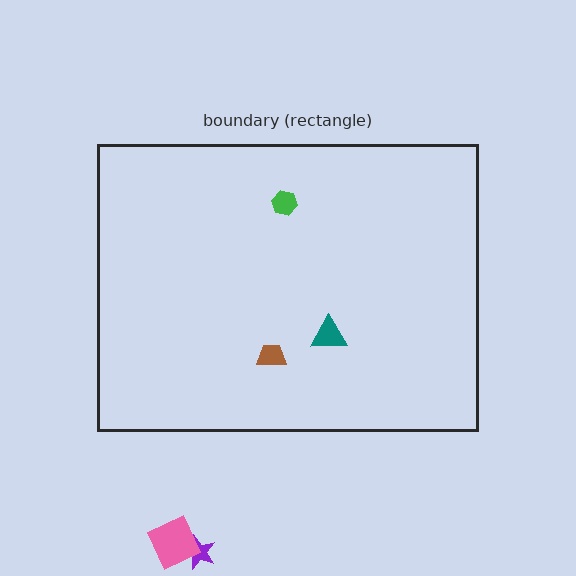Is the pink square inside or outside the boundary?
Outside.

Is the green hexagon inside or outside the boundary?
Inside.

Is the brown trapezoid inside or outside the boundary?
Inside.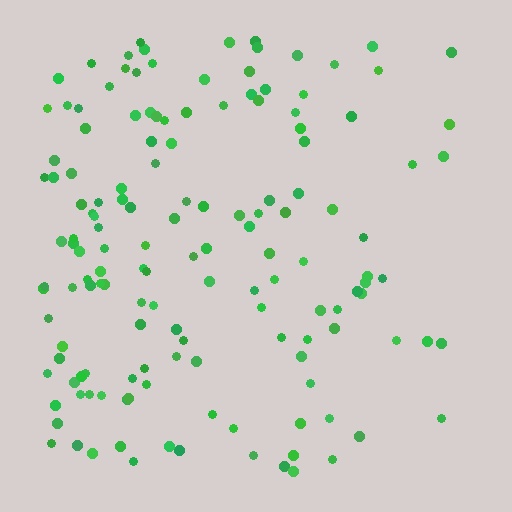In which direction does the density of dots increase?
From right to left, with the left side densest.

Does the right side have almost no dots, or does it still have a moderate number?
Still a moderate number, just noticeably fewer than the left.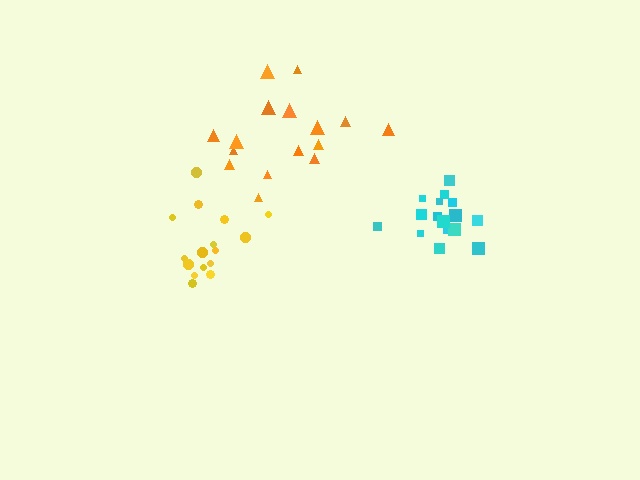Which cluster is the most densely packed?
Cyan.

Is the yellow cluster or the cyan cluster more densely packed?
Cyan.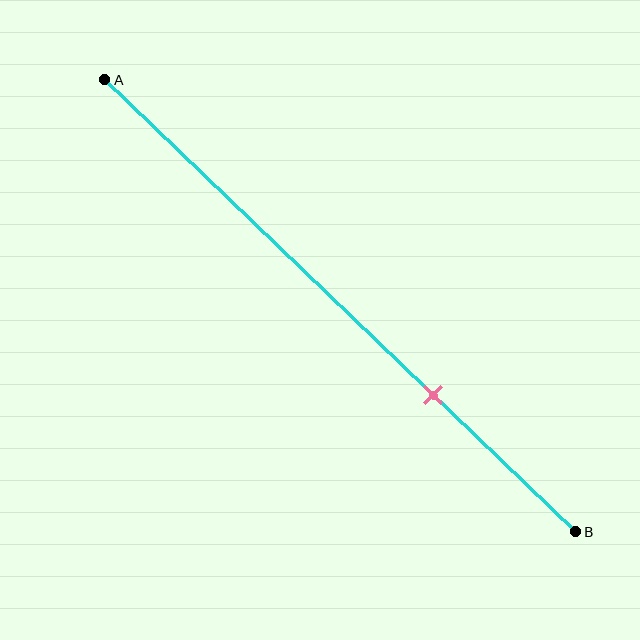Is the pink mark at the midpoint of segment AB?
No, the mark is at about 70% from A, not at the 50% midpoint.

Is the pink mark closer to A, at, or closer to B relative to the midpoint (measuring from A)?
The pink mark is closer to point B than the midpoint of segment AB.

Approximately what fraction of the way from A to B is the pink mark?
The pink mark is approximately 70% of the way from A to B.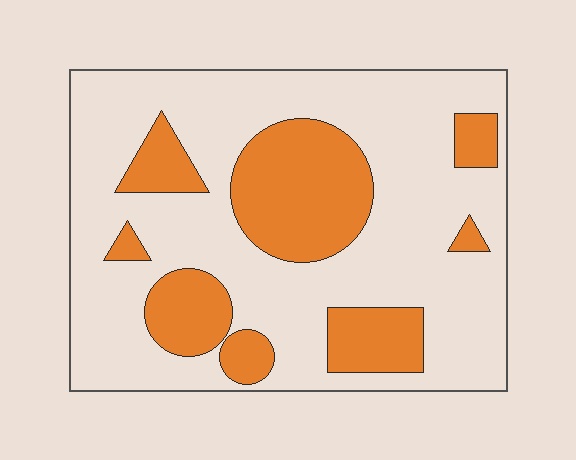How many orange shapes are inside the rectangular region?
8.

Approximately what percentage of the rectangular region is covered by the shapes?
Approximately 30%.